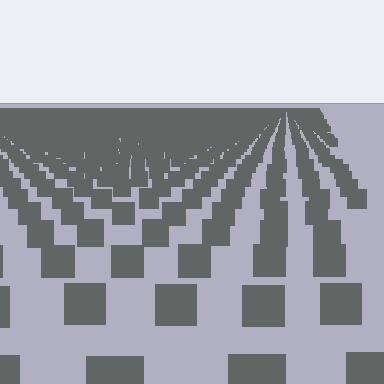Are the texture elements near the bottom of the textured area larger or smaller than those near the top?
Larger. Near the bottom, elements are closer to the viewer and appear at a bigger on-screen size.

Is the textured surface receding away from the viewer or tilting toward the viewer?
The surface is receding away from the viewer. Texture elements get smaller and denser toward the top.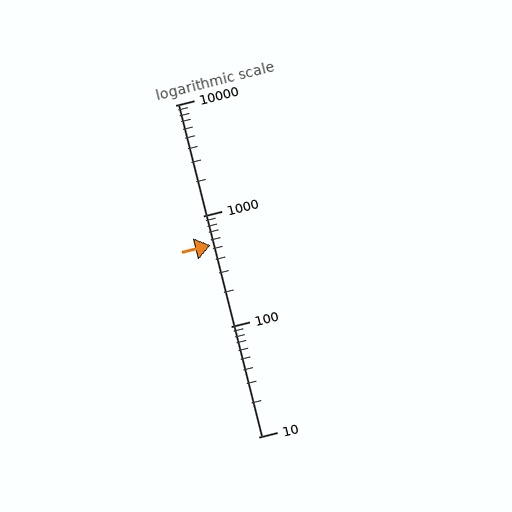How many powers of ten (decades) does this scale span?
The scale spans 3 decades, from 10 to 10000.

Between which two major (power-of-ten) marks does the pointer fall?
The pointer is between 100 and 1000.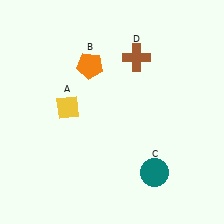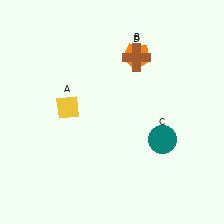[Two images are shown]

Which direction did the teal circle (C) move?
The teal circle (C) moved up.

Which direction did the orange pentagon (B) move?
The orange pentagon (B) moved right.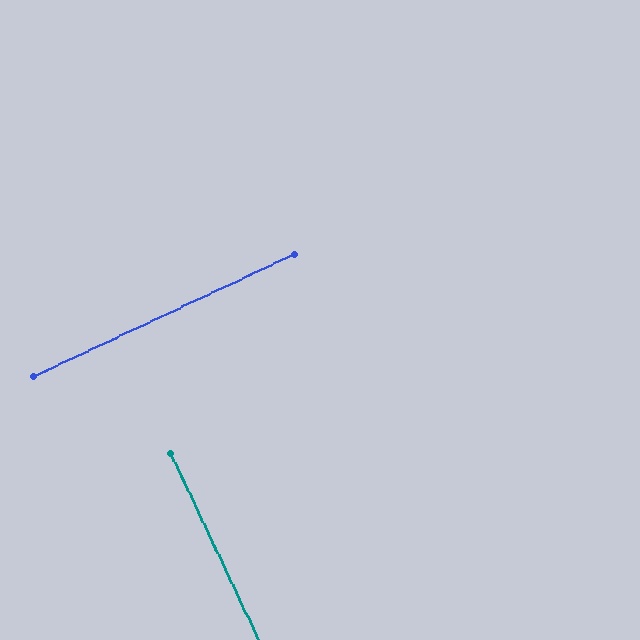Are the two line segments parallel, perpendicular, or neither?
Perpendicular — they meet at approximately 90°.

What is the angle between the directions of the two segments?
Approximately 90 degrees.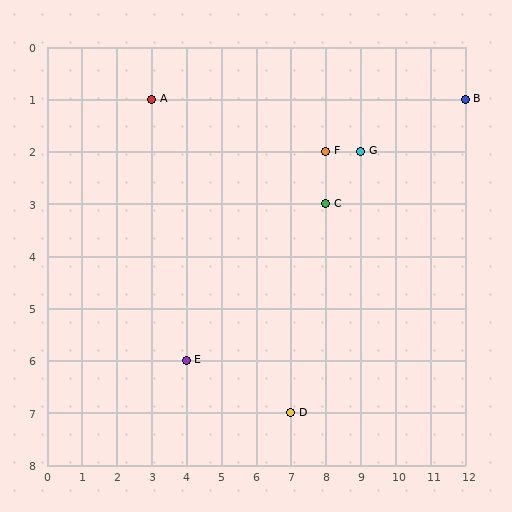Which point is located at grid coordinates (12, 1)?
Point B is at (12, 1).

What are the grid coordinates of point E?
Point E is at grid coordinates (4, 6).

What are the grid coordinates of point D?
Point D is at grid coordinates (7, 7).